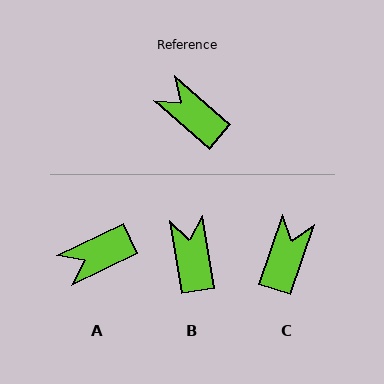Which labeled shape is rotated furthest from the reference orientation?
C, about 68 degrees away.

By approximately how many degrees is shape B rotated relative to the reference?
Approximately 39 degrees clockwise.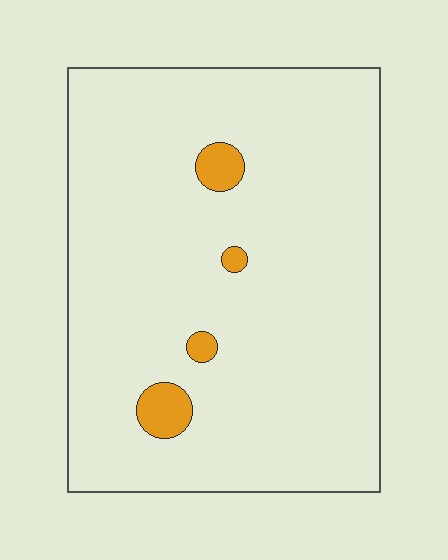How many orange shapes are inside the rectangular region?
4.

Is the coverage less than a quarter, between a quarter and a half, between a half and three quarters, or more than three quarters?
Less than a quarter.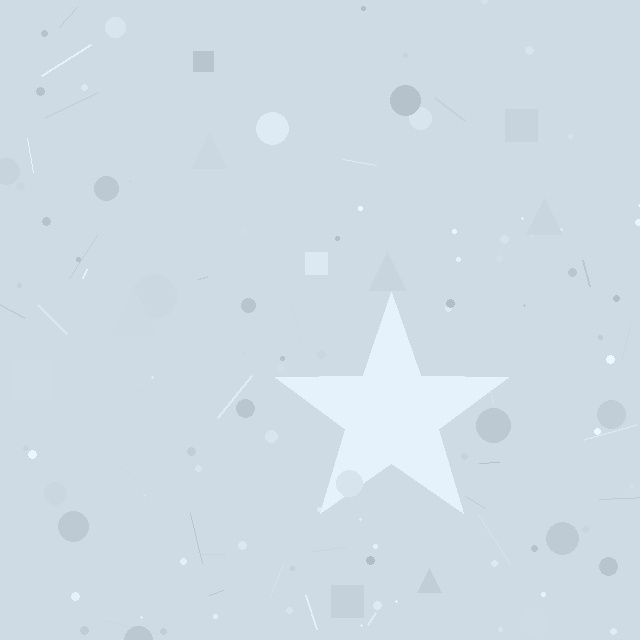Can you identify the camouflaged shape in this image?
The camouflaged shape is a star.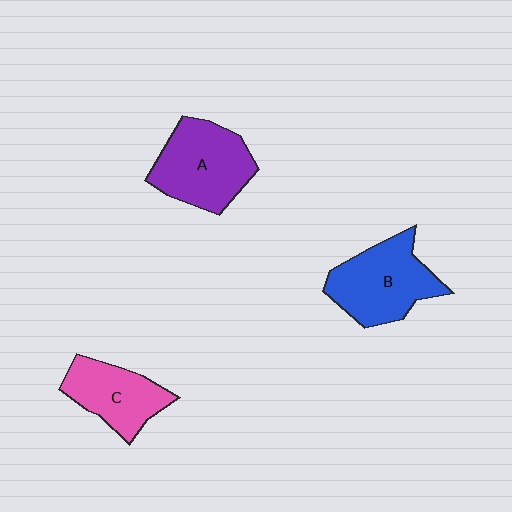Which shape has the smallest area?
Shape C (pink).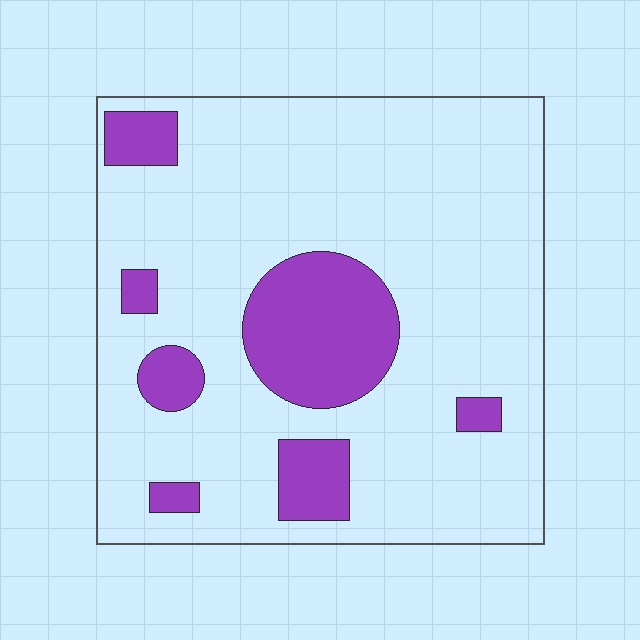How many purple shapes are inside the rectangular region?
7.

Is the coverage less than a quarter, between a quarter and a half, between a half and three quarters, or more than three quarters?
Less than a quarter.